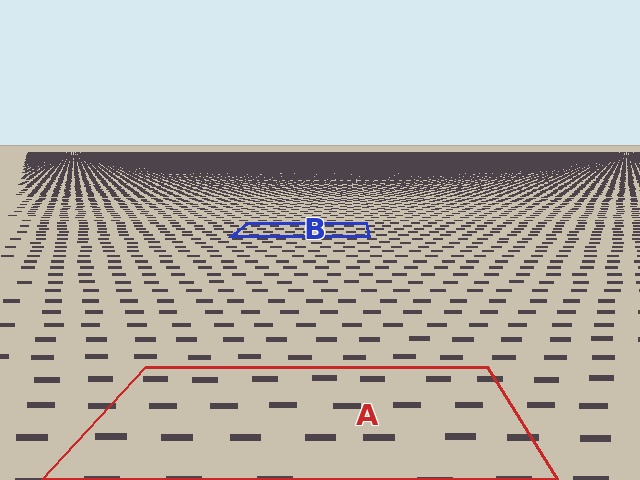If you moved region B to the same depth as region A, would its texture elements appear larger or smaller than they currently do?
They would appear larger. At a closer depth, the same texture elements are projected at a bigger on-screen size.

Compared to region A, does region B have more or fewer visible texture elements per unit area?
Region B has more texture elements per unit area — they are packed more densely because it is farther away.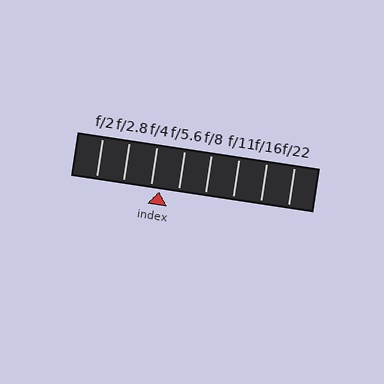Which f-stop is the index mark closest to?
The index mark is closest to f/4.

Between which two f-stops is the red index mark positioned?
The index mark is between f/4 and f/5.6.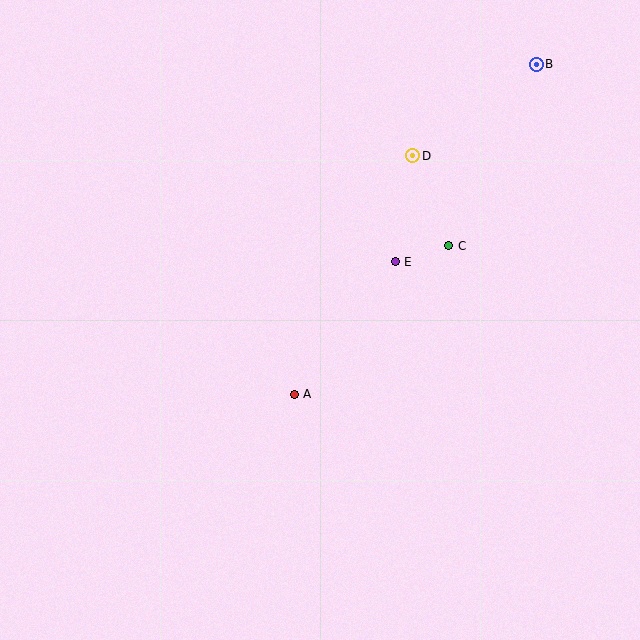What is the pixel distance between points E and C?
The distance between E and C is 56 pixels.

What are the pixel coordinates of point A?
Point A is at (294, 394).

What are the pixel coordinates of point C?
Point C is at (449, 246).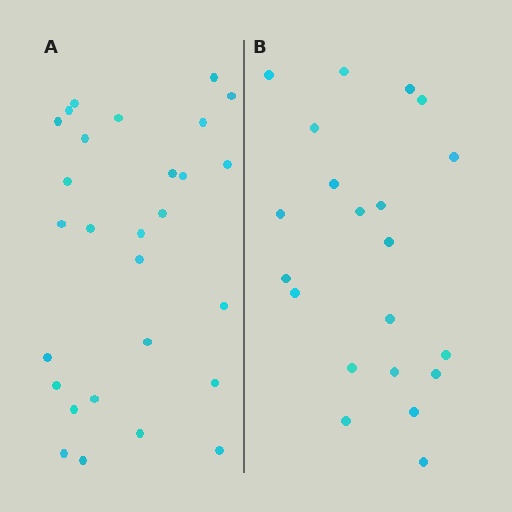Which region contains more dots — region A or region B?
Region A (the left region) has more dots.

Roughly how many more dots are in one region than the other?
Region A has roughly 8 or so more dots than region B.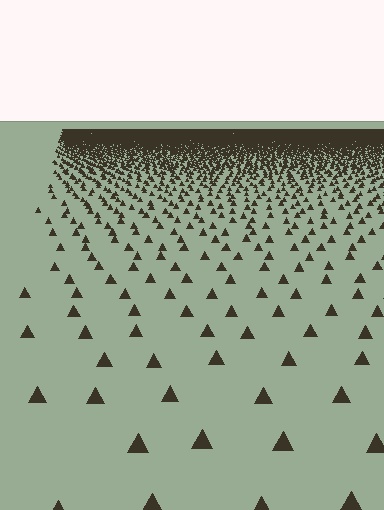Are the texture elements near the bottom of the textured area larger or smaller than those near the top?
Larger. Near the bottom, elements are closer to the viewer and appear at a bigger on-screen size.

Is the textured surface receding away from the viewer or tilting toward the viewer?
The surface is receding away from the viewer. Texture elements get smaller and denser toward the top.